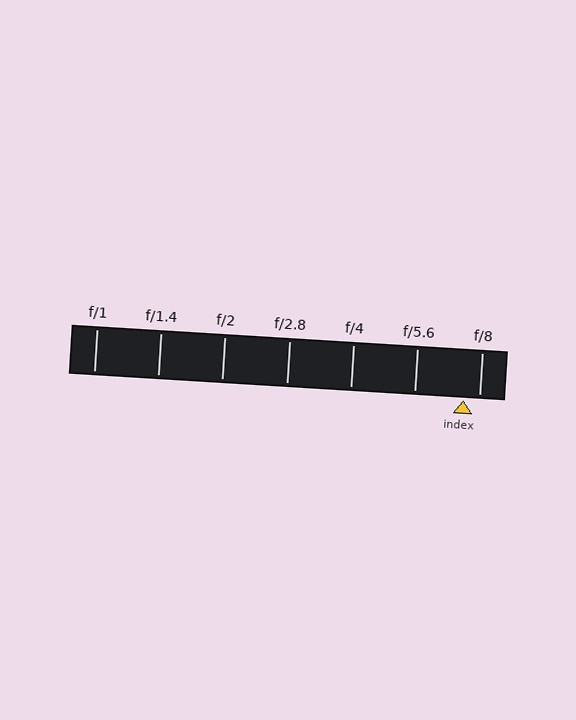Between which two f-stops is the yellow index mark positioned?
The index mark is between f/5.6 and f/8.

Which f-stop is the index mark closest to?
The index mark is closest to f/8.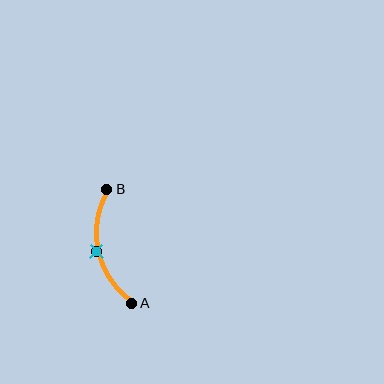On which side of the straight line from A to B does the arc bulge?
The arc bulges to the left of the straight line connecting A and B.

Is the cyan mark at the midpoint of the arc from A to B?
Yes. The cyan mark lies on the arc at equal arc-length from both A and B — it is the arc midpoint.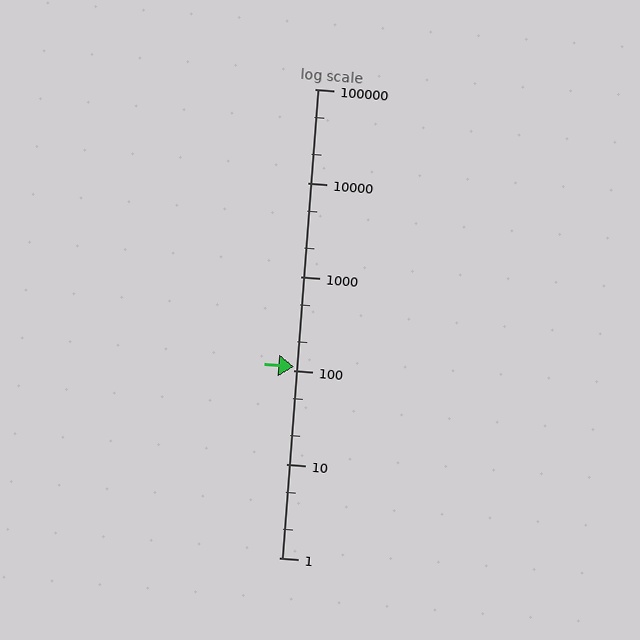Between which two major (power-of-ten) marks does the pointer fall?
The pointer is between 100 and 1000.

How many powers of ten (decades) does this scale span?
The scale spans 5 decades, from 1 to 100000.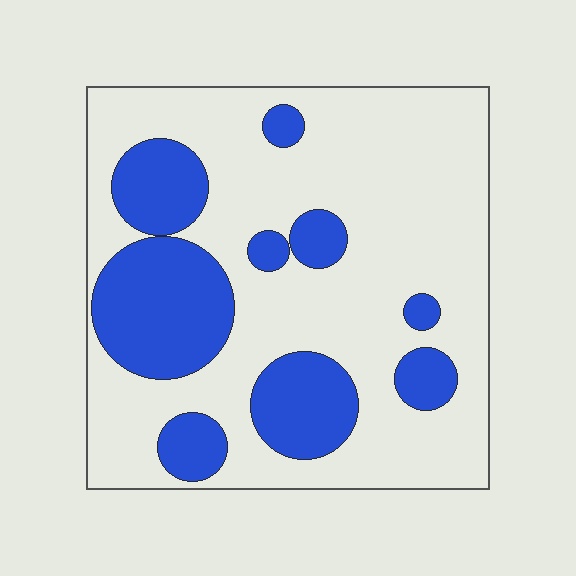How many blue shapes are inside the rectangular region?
9.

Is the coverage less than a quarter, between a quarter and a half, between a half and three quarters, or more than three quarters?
Between a quarter and a half.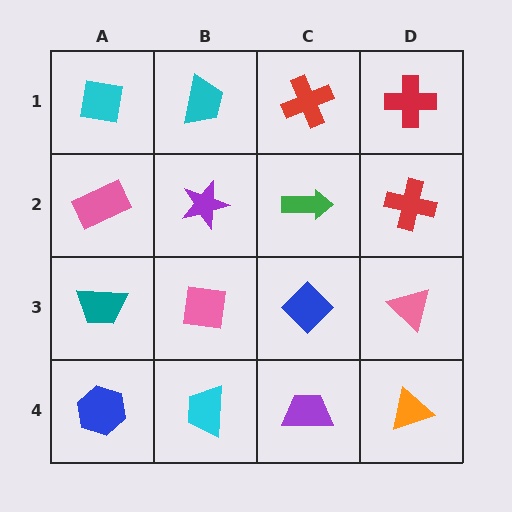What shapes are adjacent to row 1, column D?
A red cross (row 2, column D), a red cross (row 1, column C).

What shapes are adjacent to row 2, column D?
A red cross (row 1, column D), a pink triangle (row 3, column D), a green arrow (row 2, column C).